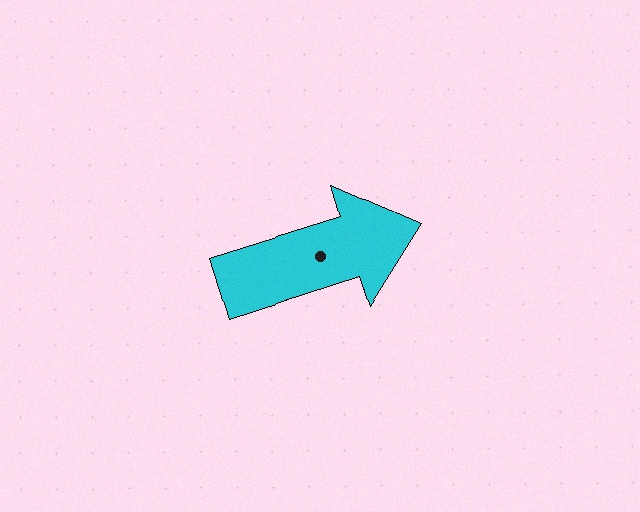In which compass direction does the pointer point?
East.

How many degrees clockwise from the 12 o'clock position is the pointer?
Approximately 73 degrees.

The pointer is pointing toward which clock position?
Roughly 2 o'clock.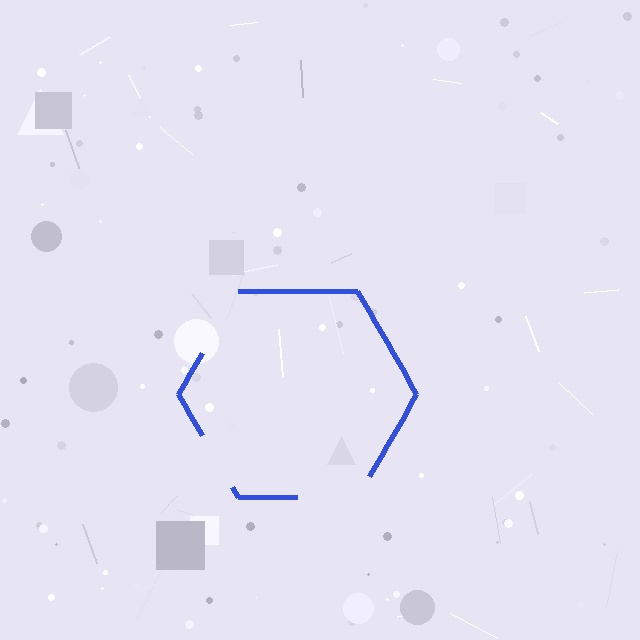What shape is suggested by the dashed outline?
The dashed outline suggests a hexagon.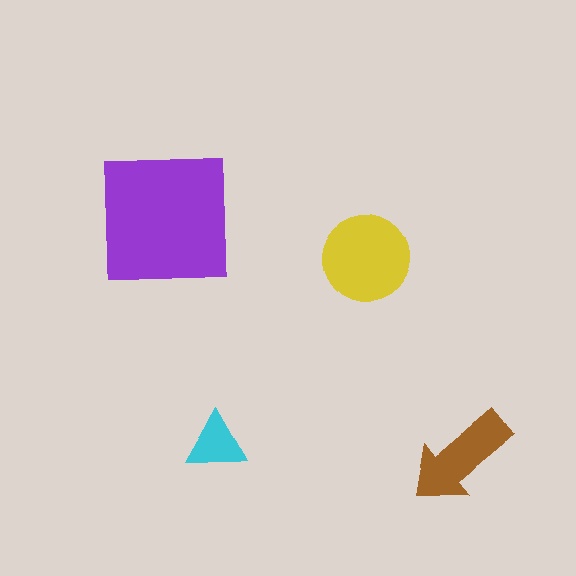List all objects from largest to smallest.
The purple square, the yellow circle, the brown arrow, the cyan triangle.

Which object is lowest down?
The brown arrow is bottommost.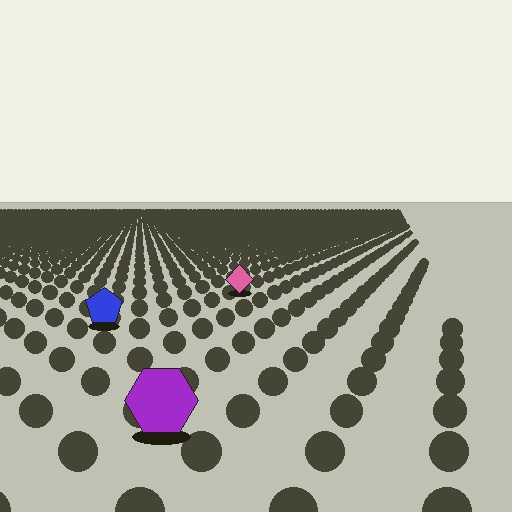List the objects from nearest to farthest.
From nearest to farthest: the purple hexagon, the blue pentagon, the pink diamond.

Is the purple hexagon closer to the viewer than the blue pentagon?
Yes. The purple hexagon is closer — you can tell from the texture gradient: the ground texture is coarser near it.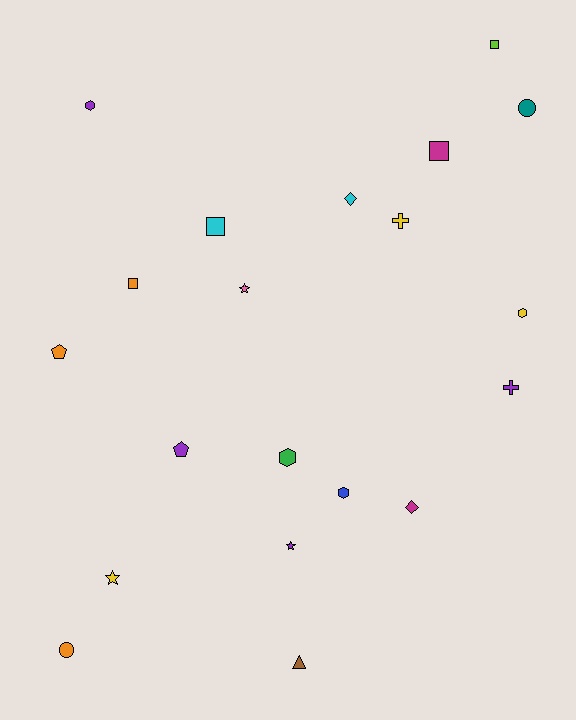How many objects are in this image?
There are 20 objects.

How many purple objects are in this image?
There are 4 purple objects.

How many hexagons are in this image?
There are 4 hexagons.